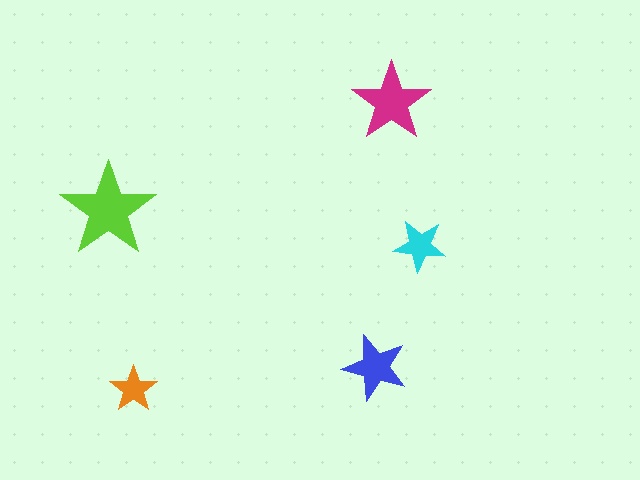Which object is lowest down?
The orange star is bottommost.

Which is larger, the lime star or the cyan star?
The lime one.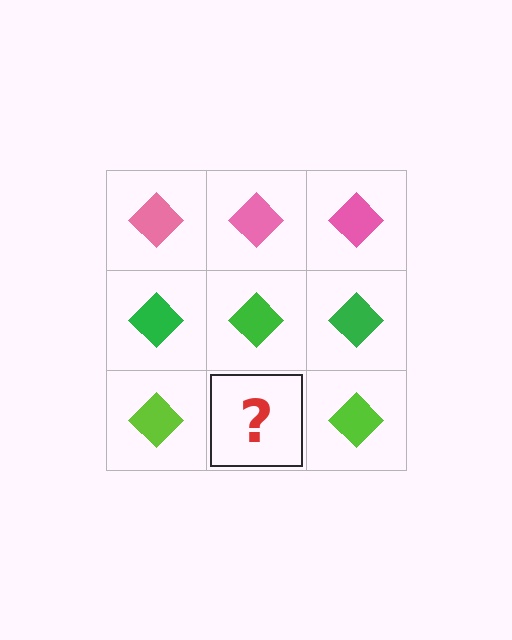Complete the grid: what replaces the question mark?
The question mark should be replaced with a lime diamond.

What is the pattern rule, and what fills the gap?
The rule is that each row has a consistent color. The gap should be filled with a lime diamond.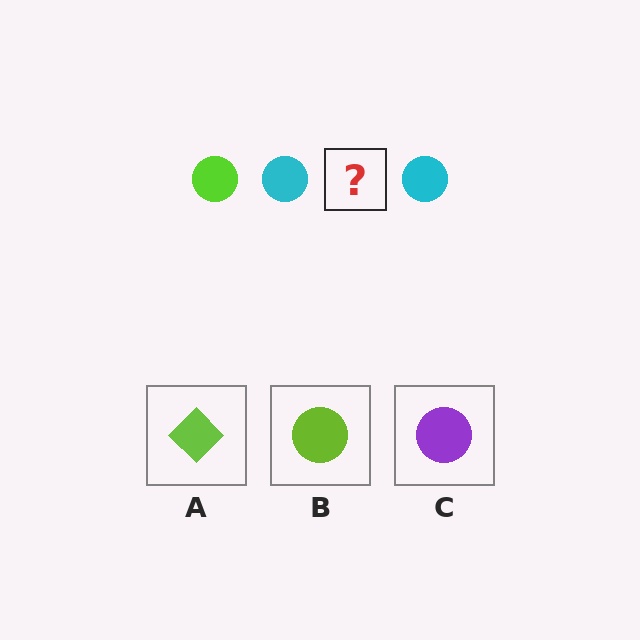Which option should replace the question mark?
Option B.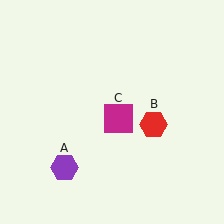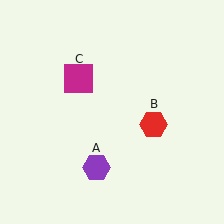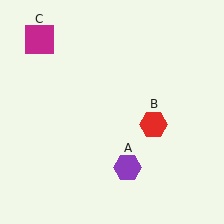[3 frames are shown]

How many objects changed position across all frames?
2 objects changed position: purple hexagon (object A), magenta square (object C).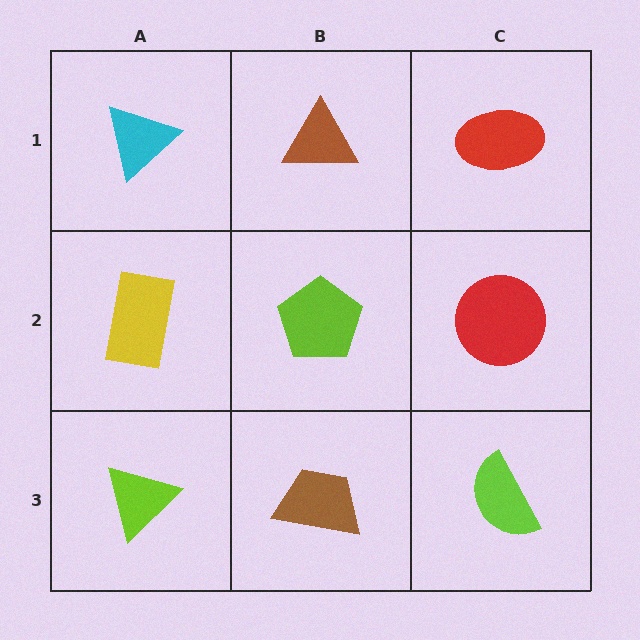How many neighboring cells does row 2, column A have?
3.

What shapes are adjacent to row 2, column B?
A brown triangle (row 1, column B), a brown trapezoid (row 3, column B), a yellow rectangle (row 2, column A), a red circle (row 2, column C).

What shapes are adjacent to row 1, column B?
A lime pentagon (row 2, column B), a cyan triangle (row 1, column A), a red ellipse (row 1, column C).